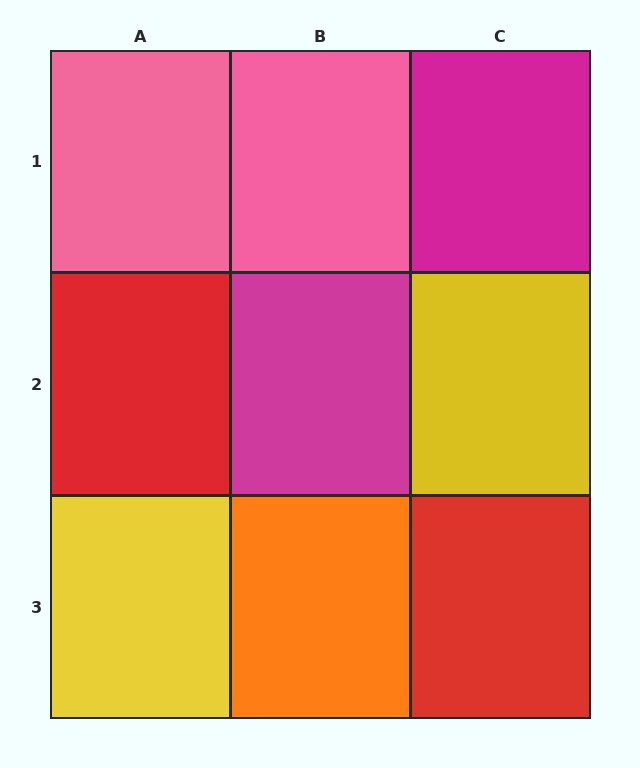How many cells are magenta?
2 cells are magenta.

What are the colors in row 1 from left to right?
Pink, pink, magenta.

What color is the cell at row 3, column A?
Yellow.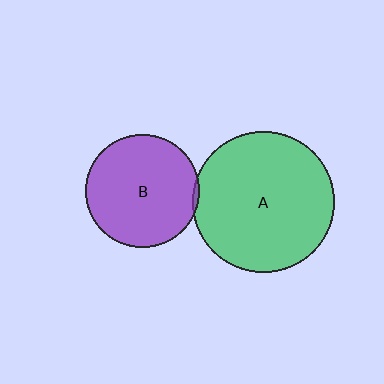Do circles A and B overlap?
Yes.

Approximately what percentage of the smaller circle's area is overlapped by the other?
Approximately 5%.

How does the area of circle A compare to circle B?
Approximately 1.6 times.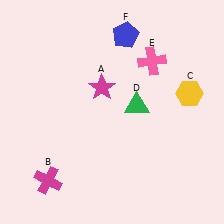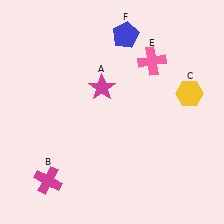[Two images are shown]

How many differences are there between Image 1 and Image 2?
There is 1 difference between the two images.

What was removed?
The green triangle (D) was removed in Image 2.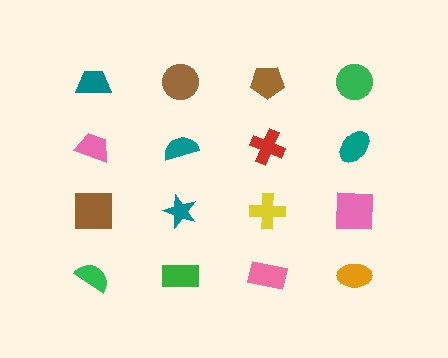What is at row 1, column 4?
A green circle.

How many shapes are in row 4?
4 shapes.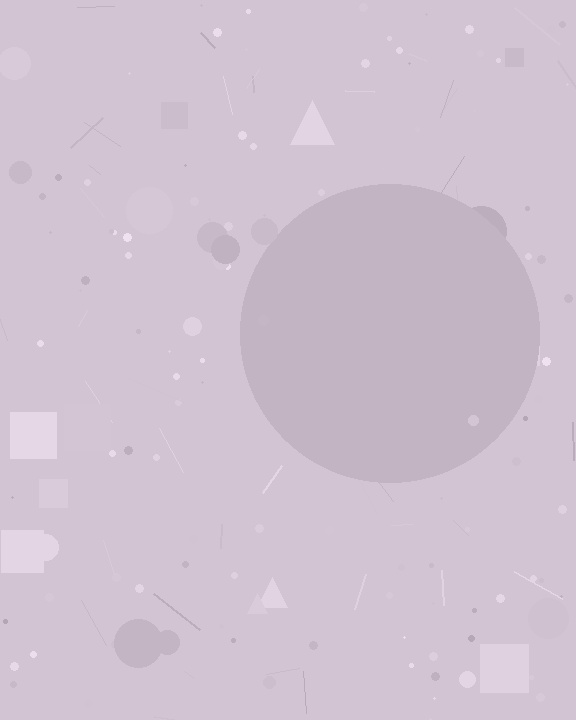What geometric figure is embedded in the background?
A circle is embedded in the background.